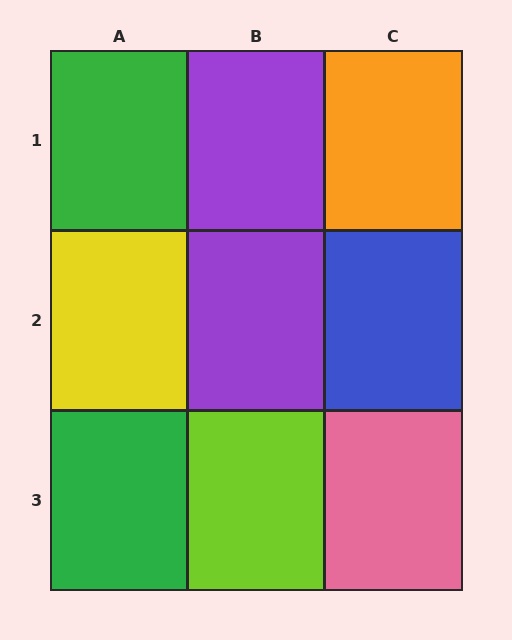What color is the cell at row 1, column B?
Purple.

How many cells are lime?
1 cell is lime.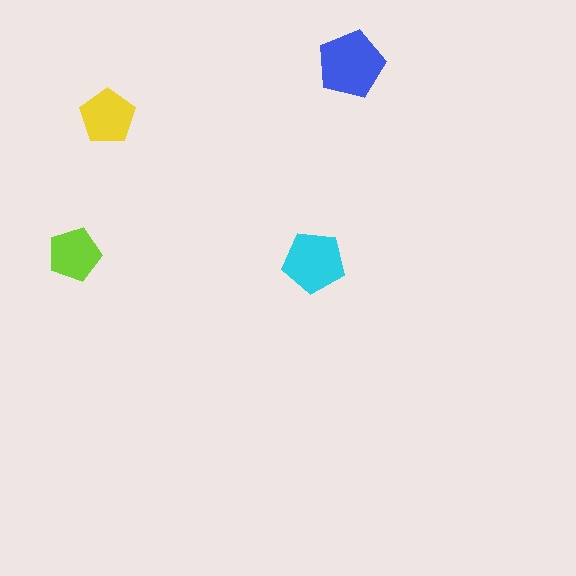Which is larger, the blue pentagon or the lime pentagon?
The blue one.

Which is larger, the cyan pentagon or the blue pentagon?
The blue one.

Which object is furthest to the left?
The lime pentagon is leftmost.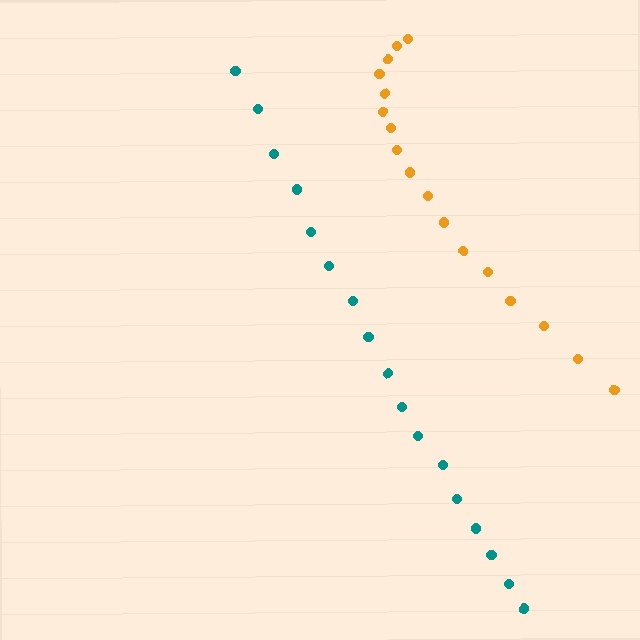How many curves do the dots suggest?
There are 2 distinct paths.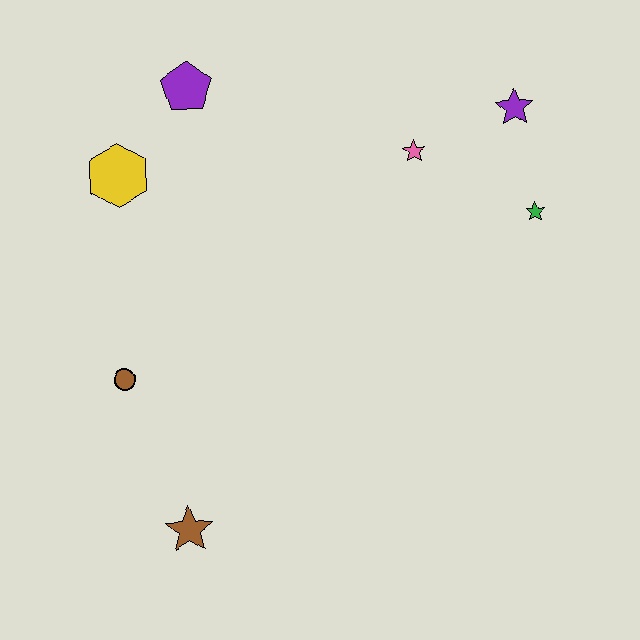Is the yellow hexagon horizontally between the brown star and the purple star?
No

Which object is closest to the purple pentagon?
The yellow hexagon is closest to the purple pentagon.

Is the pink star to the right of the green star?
No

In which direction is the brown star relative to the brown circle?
The brown star is below the brown circle.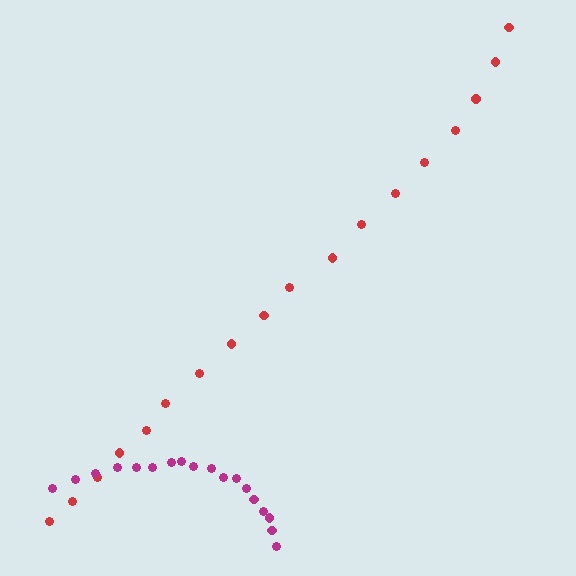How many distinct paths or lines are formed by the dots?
There are 2 distinct paths.